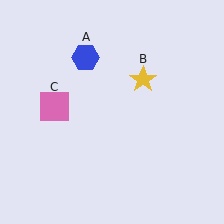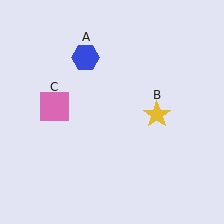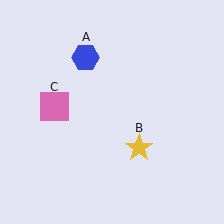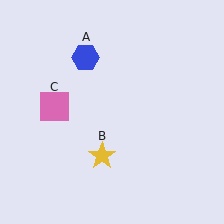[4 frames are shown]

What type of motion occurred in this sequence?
The yellow star (object B) rotated clockwise around the center of the scene.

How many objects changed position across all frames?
1 object changed position: yellow star (object B).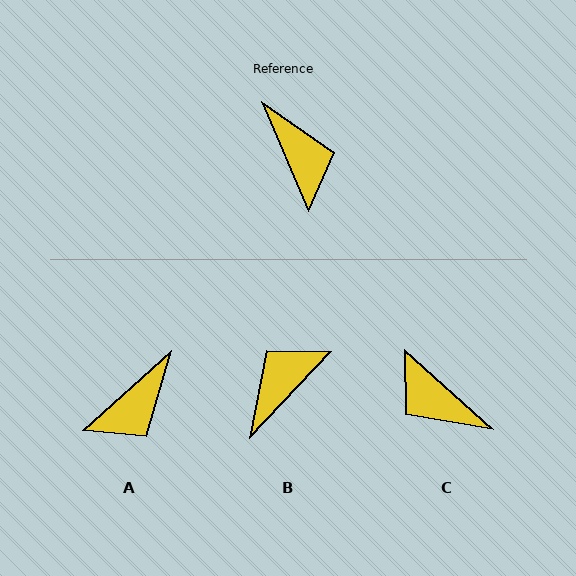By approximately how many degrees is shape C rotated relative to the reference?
Approximately 155 degrees clockwise.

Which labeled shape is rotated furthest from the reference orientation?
C, about 155 degrees away.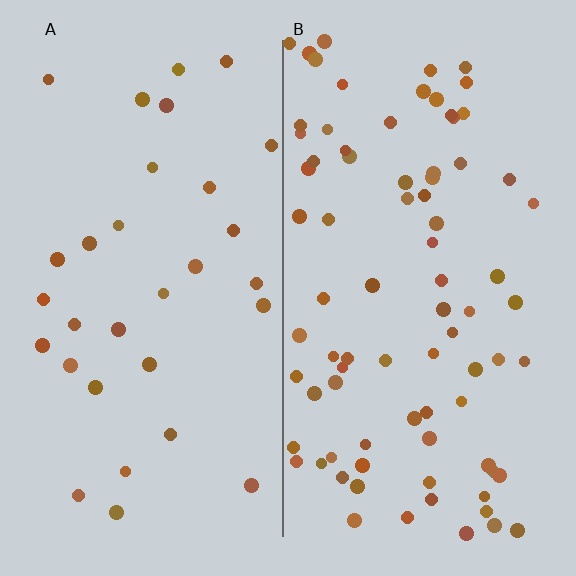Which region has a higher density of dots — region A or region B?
B (the right).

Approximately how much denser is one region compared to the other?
Approximately 2.6× — region B over region A.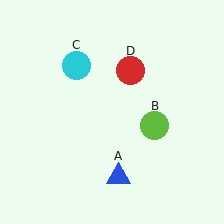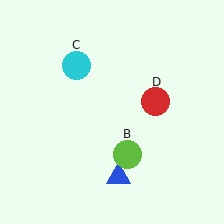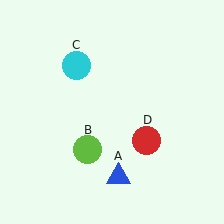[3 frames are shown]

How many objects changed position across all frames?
2 objects changed position: lime circle (object B), red circle (object D).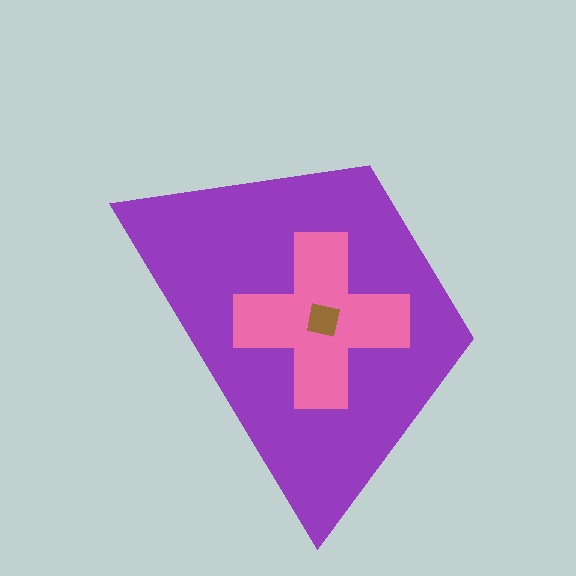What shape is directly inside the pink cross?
The brown square.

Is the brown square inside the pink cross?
Yes.